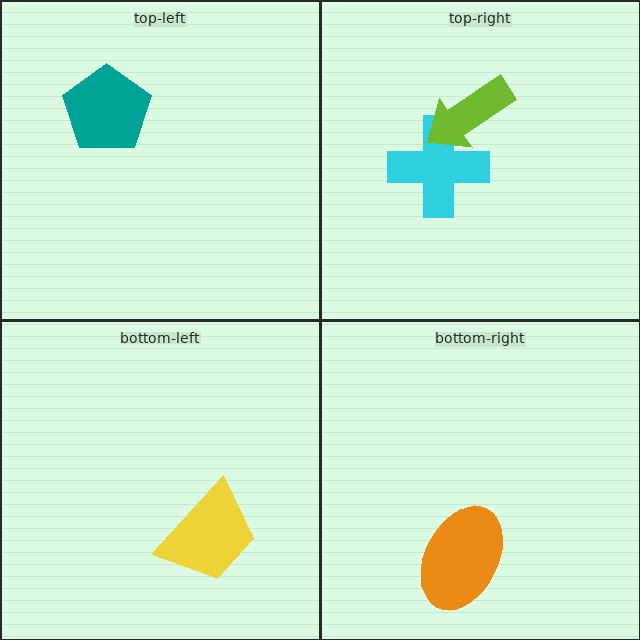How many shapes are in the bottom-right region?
1.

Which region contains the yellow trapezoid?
The bottom-left region.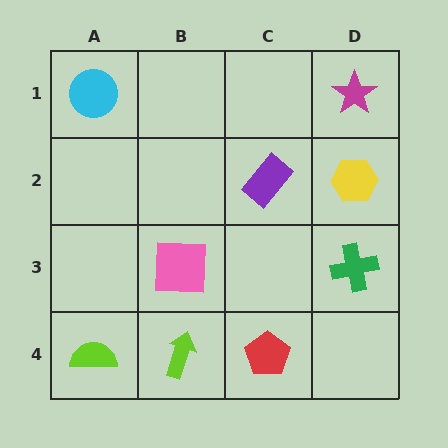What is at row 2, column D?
A yellow hexagon.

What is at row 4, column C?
A red pentagon.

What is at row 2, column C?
A purple rectangle.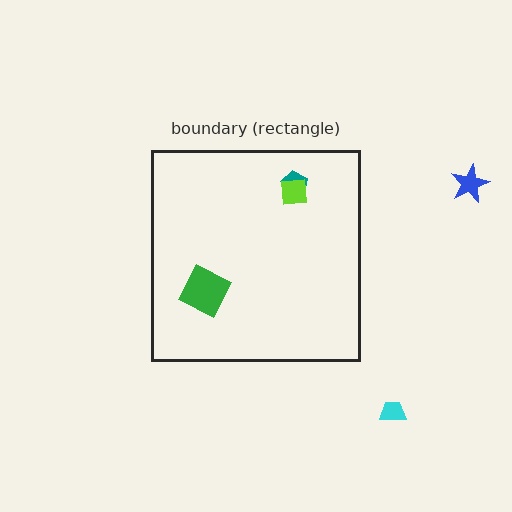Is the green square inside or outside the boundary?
Inside.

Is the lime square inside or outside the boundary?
Inside.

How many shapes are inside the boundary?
3 inside, 2 outside.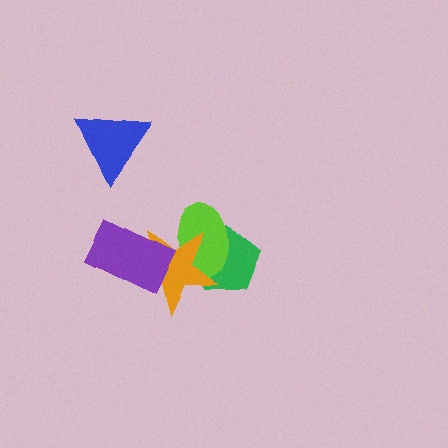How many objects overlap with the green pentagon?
2 objects overlap with the green pentagon.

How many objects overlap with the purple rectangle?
1 object overlaps with the purple rectangle.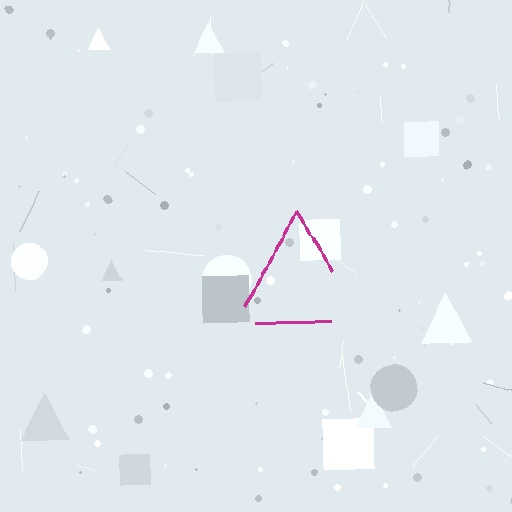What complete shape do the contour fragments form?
The contour fragments form a triangle.